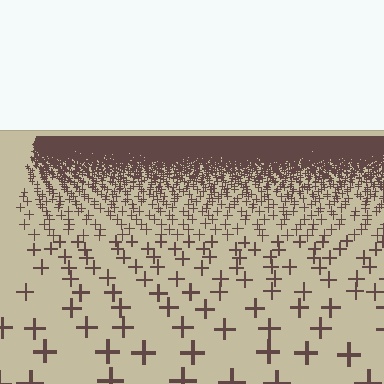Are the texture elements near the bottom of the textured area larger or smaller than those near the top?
Larger. Near the bottom, elements are closer to the viewer and appear at a bigger on-screen size.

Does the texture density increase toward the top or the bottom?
Density increases toward the top.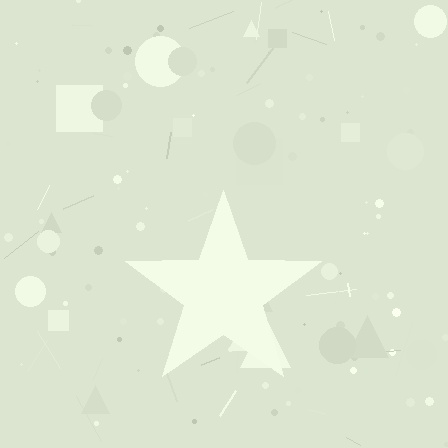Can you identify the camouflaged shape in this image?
The camouflaged shape is a star.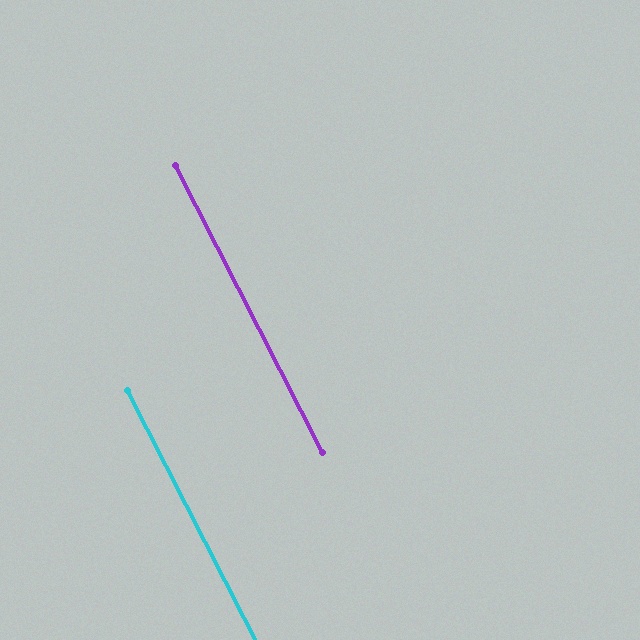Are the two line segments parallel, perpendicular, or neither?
Parallel — their directions differ by only 0.0°.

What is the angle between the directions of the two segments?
Approximately 0 degrees.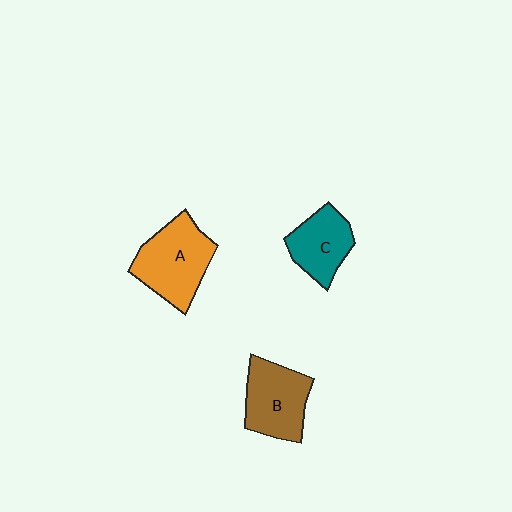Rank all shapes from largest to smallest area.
From largest to smallest: A (orange), B (brown), C (teal).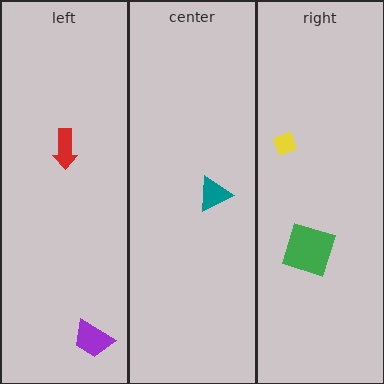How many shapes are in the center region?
1.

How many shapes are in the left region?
2.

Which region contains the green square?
The right region.